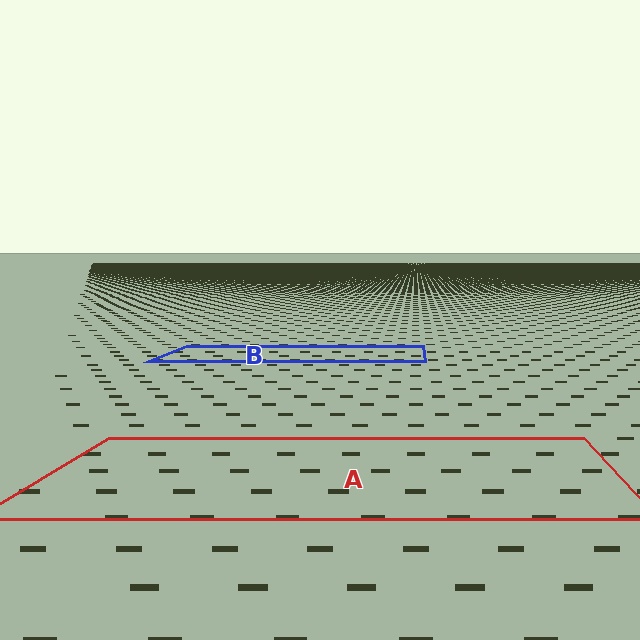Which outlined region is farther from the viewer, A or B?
Region B is farther from the viewer — the texture elements inside it appear smaller and more densely packed.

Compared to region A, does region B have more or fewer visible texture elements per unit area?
Region B has more texture elements per unit area — they are packed more densely because it is farther away.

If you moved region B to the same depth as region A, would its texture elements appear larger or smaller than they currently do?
They would appear larger. At a closer depth, the same texture elements are projected at a bigger on-screen size.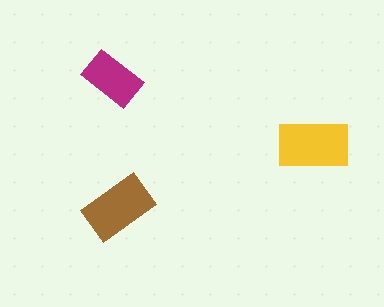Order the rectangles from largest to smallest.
the yellow one, the brown one, the magenta one.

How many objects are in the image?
There are 3 objects in the image.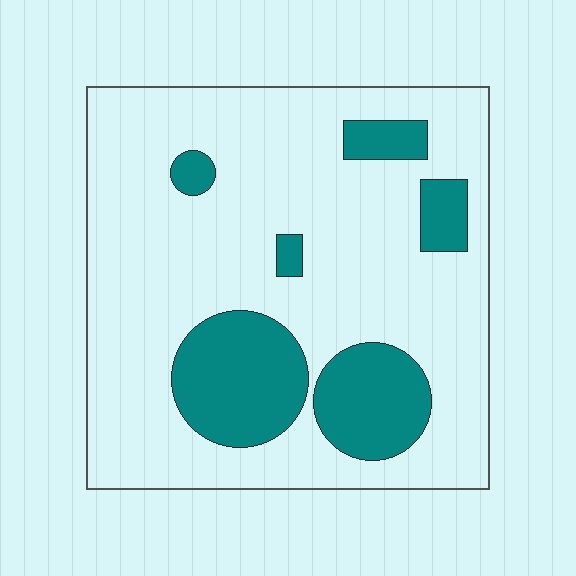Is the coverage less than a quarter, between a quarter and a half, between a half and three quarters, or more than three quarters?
Less than a quarter.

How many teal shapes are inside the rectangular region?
6.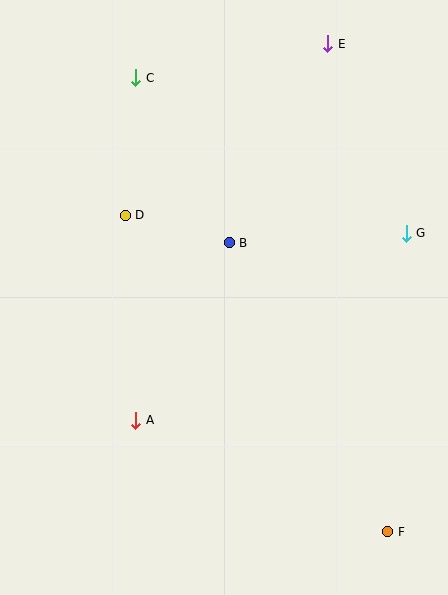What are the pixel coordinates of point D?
Point D is at (125, 215).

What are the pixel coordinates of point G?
Point G is at (406, 233).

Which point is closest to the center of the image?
Point B at (229, 243) is closest to the center.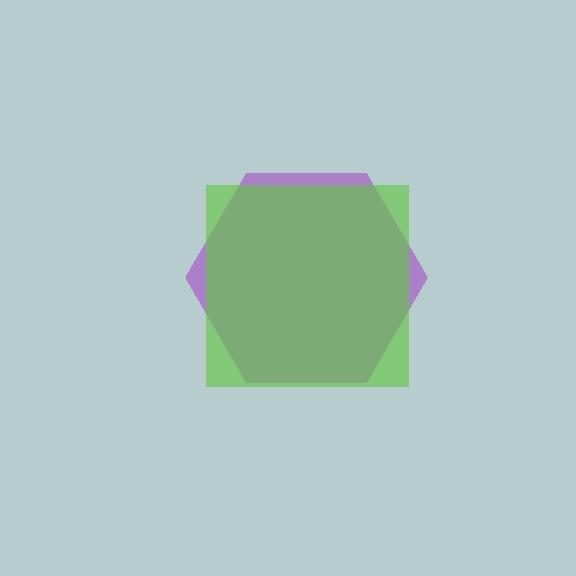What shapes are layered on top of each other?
The layered shapes are: a purple hexagon, a lime square.